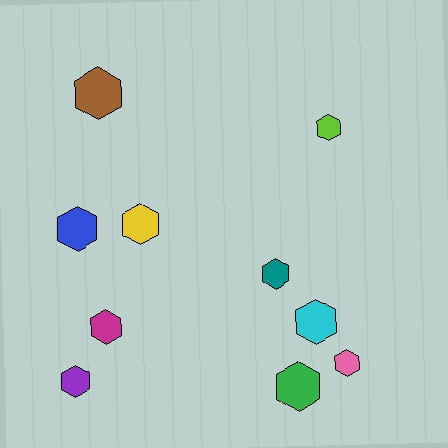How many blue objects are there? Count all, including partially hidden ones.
There is 1 blue object.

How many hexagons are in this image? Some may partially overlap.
There are 10 hexagons.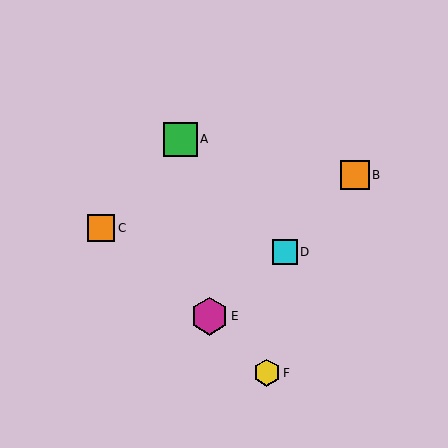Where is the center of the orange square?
The center of the orange square is at (101, 228).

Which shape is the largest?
The magenta hexagon (labeled E) is the largest.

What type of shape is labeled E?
Shape E is a magenta hexagon.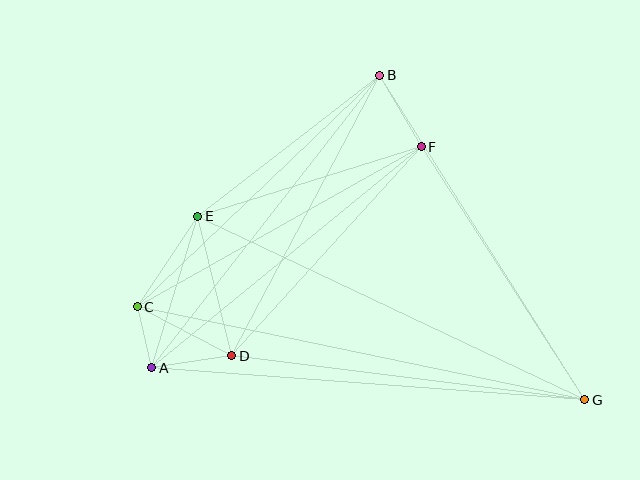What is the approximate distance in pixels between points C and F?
The distance between C and F is approximately 326 pixels.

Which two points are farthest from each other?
Points C and G are farthest from each other.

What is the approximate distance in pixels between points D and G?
The distance between D and G is approximately 356 pixels.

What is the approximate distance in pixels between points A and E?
The distance between A and E is approximately 158 pixels.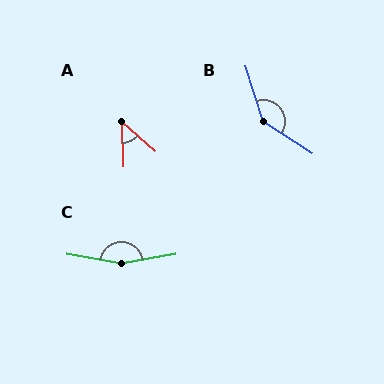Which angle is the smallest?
A, at approximately 47 degrees.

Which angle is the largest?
C, at approximately 160 degrees.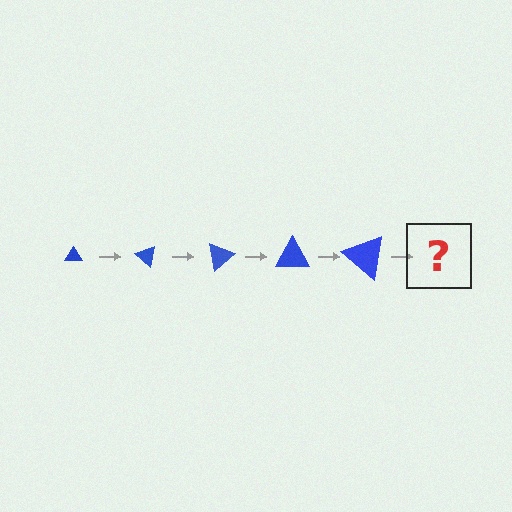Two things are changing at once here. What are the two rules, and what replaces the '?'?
The two rules are that the triangle grows larger each step and it rotates 40 degrees each step. The '?' should be a triangle, larger than the previous one and rotated 200 degrees from the start.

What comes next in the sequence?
The next element should be a triangle, larger than the previous one and rotated 200 degrees from the start.